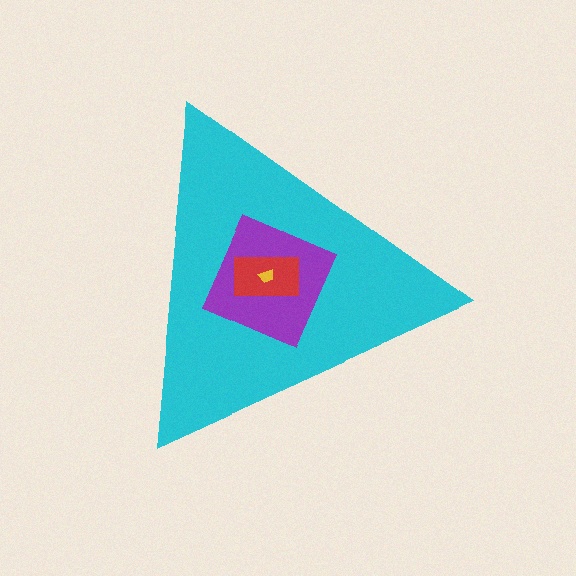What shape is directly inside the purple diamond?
The red rectangle.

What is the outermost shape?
The cyan triangle.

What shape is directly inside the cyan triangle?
The purple diamond.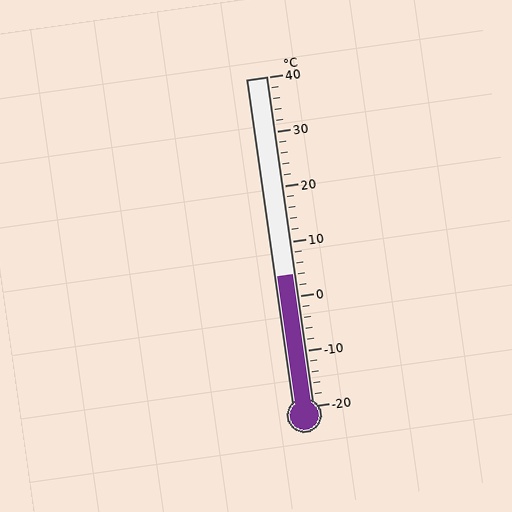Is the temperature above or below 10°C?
The temperature is below 10°C.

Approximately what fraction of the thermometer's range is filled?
The thermometer is filled to approximately 40% of its range.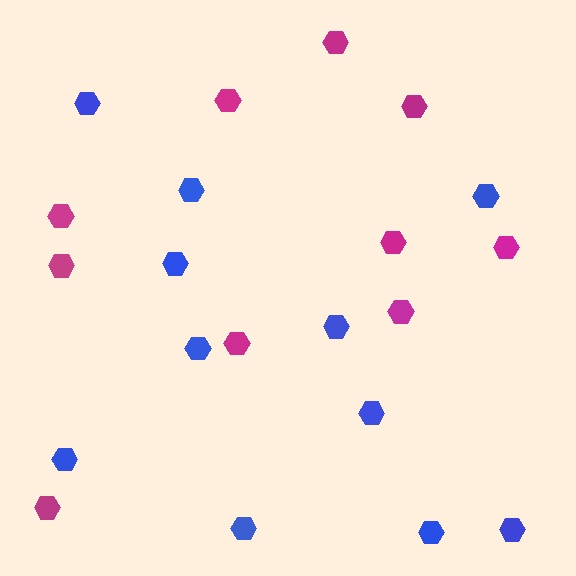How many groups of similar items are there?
There are 2 groups: one group of magenta hexagons (10) and one group of blue hexagons (11).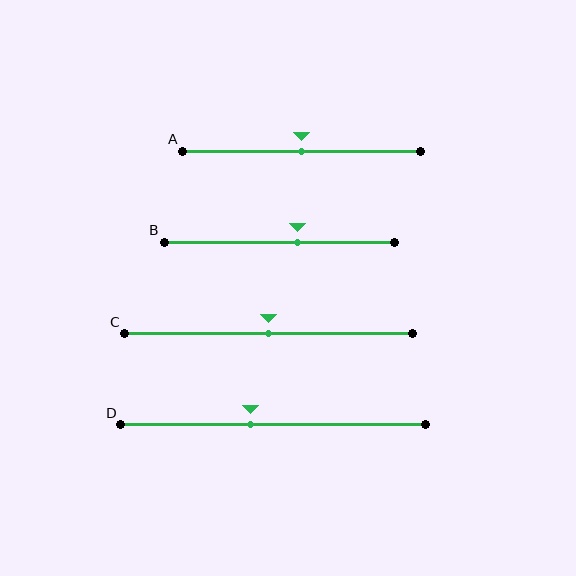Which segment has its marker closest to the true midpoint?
Segment A has its marker closest to the true midpoint.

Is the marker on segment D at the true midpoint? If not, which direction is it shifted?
No, the marker on segment D is shifted to the left by about 8% of the segment length.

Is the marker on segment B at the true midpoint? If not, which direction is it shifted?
No, the marker on segment B is shifted to the right by about 8% of the segment length.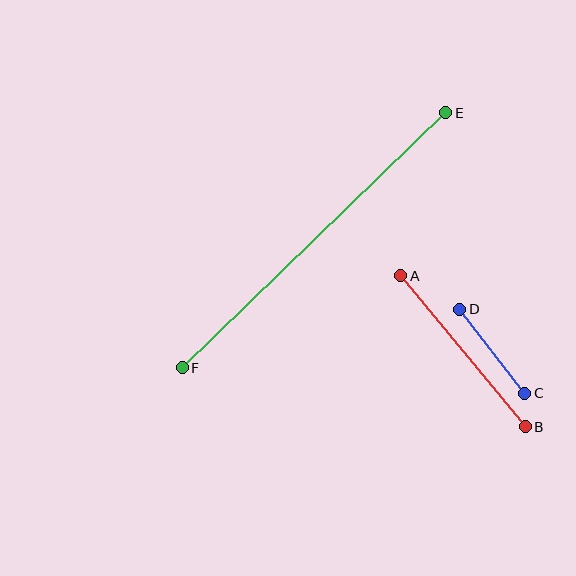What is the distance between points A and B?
The distance is approximately 196 pixels.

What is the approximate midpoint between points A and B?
The midpoint is at approximately (463, 351) pixels.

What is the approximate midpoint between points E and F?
The midpoint is at approximately (314, 240) pixels.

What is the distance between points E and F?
The distance is approximately 367 pixels.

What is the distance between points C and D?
The distance is approximately 106 pixels.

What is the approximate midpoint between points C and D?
The midpoint is at approximately (492, 351) pixels.